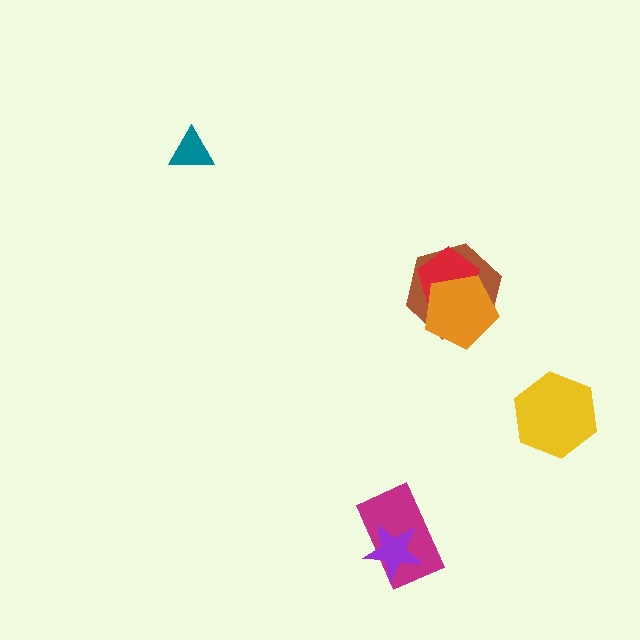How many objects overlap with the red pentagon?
2 objects overlap with the red pentagon.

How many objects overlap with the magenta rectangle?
1 object overlaps with the magenta rectangle.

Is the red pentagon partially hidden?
Yes, it is partially covered by another shape.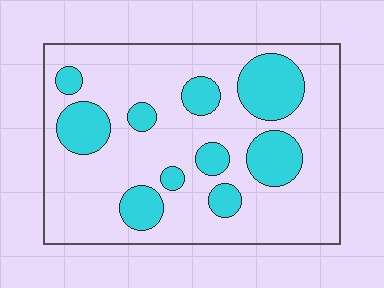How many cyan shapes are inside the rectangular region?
10.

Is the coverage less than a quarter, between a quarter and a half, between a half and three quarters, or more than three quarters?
Between a quarter and a half.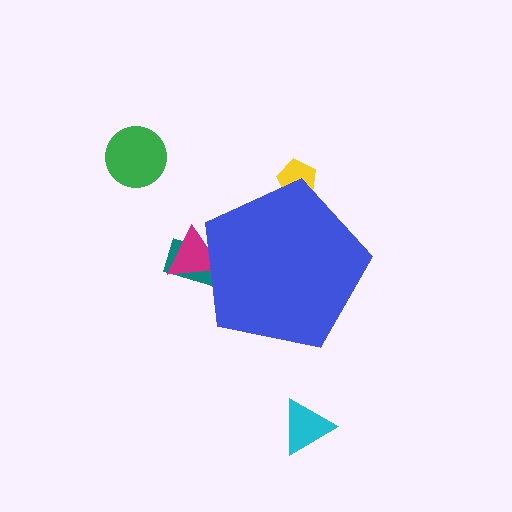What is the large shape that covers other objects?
A blue pentagon.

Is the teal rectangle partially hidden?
Yes, the teal rectangle is partially hidden behind the blue pentagon.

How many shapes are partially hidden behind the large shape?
3 shapes are partially hidden.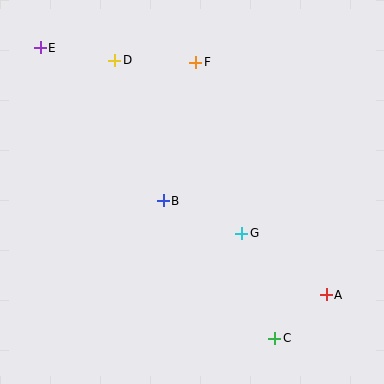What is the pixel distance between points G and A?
The distance between G and A is 104 pixels.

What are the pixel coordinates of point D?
Point D is at (115, 60).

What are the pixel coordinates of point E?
Point E is at (40, 48).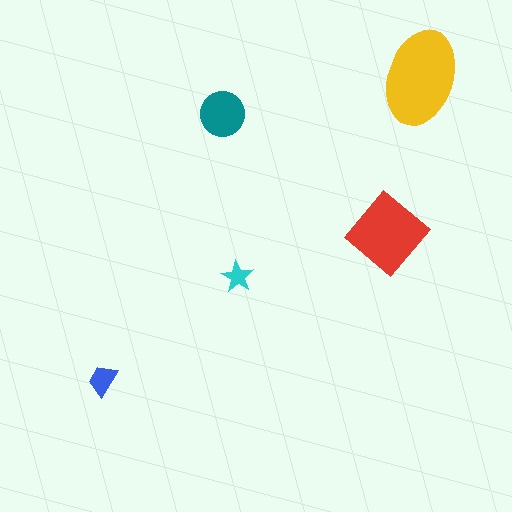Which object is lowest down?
The blue trapezoid is bottommost.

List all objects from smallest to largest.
The cyan star, the blue trapezoid, the teal circle, the red diamond, the yellow ellipse.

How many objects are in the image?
There are 5 objects in the image.